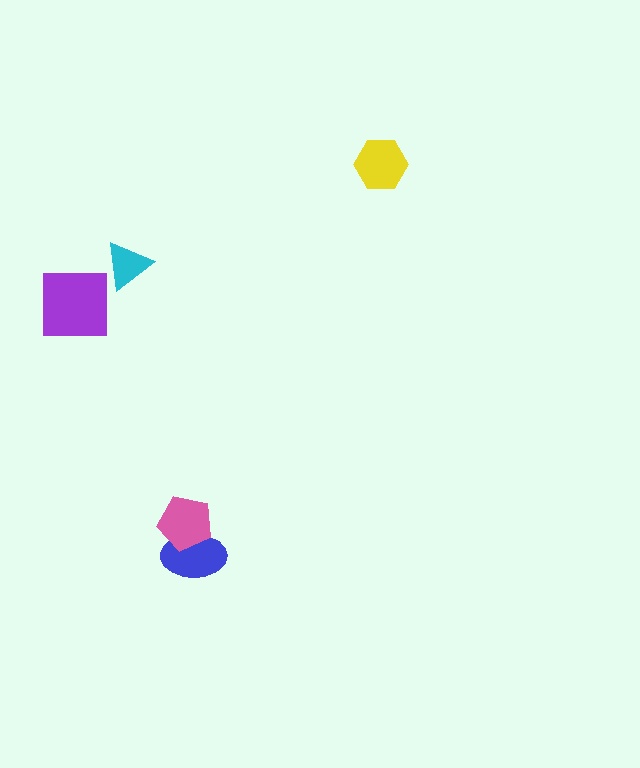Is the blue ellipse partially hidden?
Yes, it is partially covered by another shape.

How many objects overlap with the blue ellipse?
1 object overlaps with the blue ellipse.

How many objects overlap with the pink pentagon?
1 object overlaps with the pink pentagon.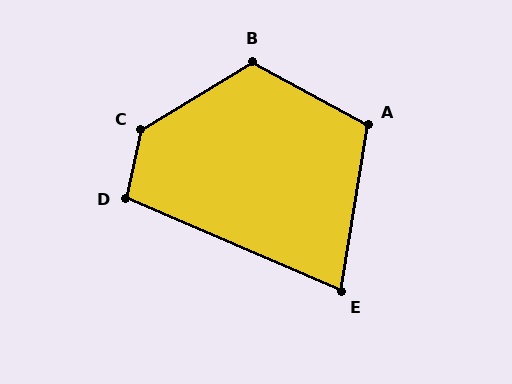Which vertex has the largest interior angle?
C, at approximately 134 degrees.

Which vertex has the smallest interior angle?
E, at approximately 76 degrees.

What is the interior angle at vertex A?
Approximately 110 degrees (obtuse).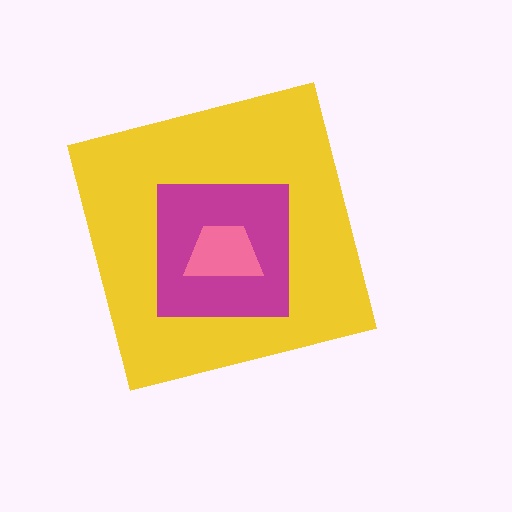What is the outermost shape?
The yellow square.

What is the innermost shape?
The pink trapezoid.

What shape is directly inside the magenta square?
The pink trapezoid.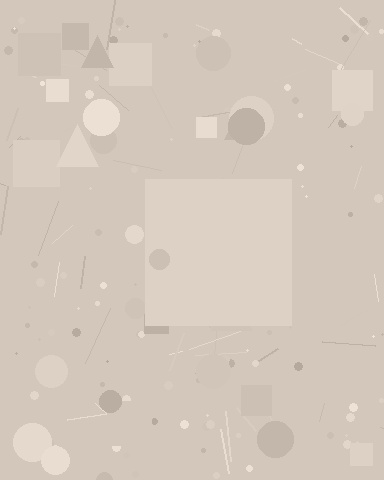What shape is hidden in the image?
A square is hidden in the image.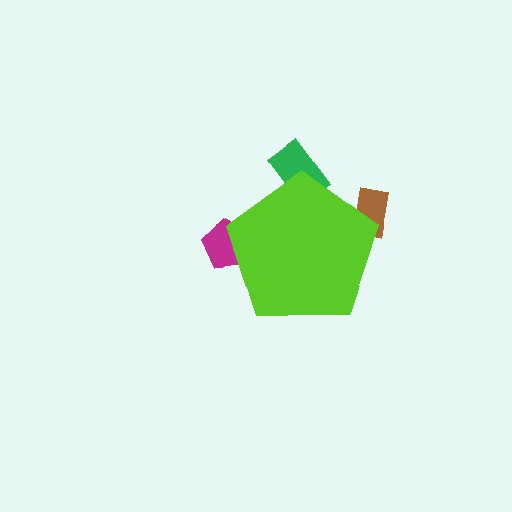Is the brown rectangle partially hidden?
Yes, the brown rectangle is partially hidden behind the lime pentagon.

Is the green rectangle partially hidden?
Yes, the green rectangle is partially hidden behind the lime pentagon.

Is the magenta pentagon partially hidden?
Yes, the magenta pentagon is partially hidden behind the lime pentagon.